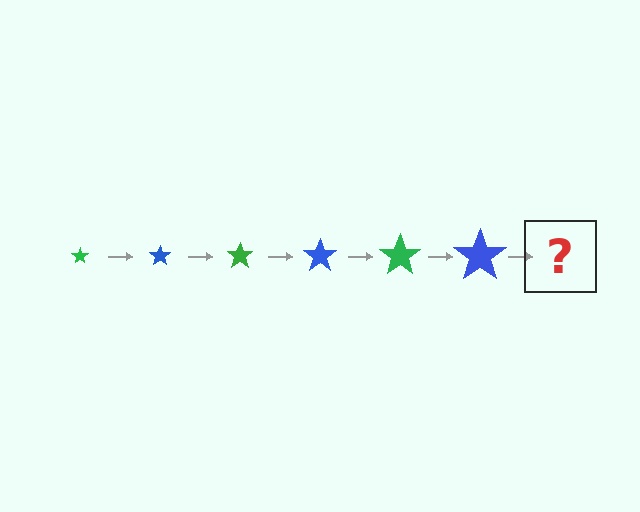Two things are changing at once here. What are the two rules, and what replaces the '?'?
The two rules are that the star grows larger each step and the color cycles through green and blue. The '?' should be a green star, larger than the previous one.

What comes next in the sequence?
The next element should be a green star, larger than the previous one.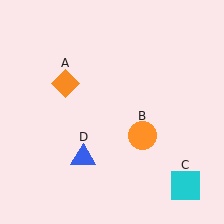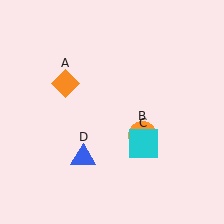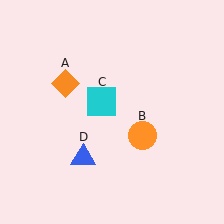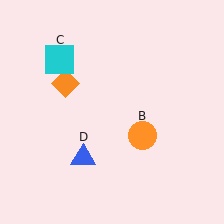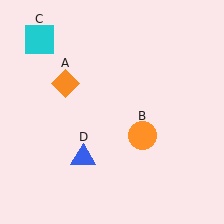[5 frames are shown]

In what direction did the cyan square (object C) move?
The cyan square (object C) moved up and to the left.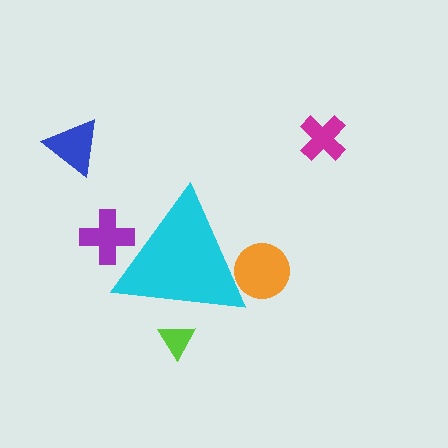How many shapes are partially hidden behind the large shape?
3 shapes are partially hidden.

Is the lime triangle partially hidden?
Yes, the lime triangle is partially hidden behind the cyan triangle.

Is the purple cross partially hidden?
Yes, the purple cross is partially hidden behind the cyan triangle.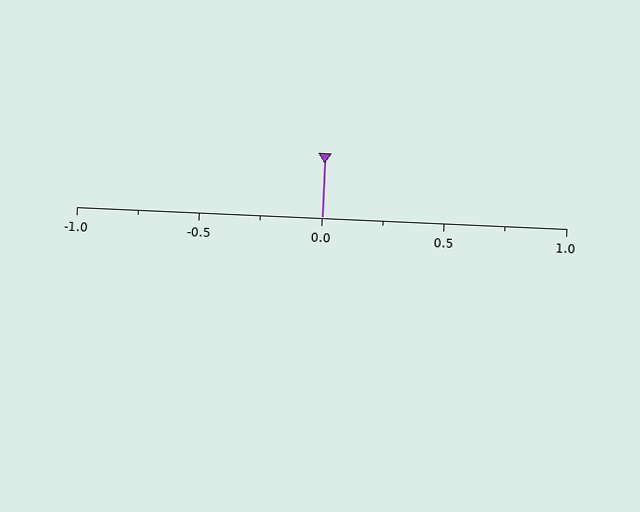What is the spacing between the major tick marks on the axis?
The major ticks are spaced 0.5 apart.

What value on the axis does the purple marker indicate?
The marker indicates approximately 0.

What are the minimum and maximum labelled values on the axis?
The axis runs from -1.0 to 1.0.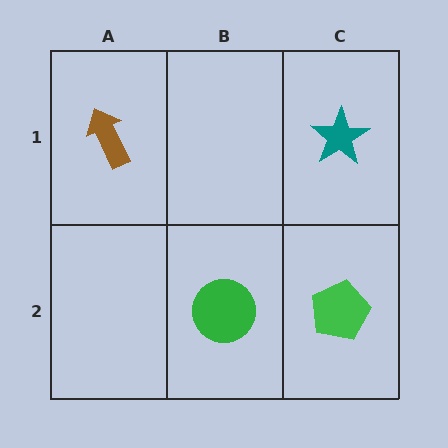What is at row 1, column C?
A teal star.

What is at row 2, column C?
A green pentagon.